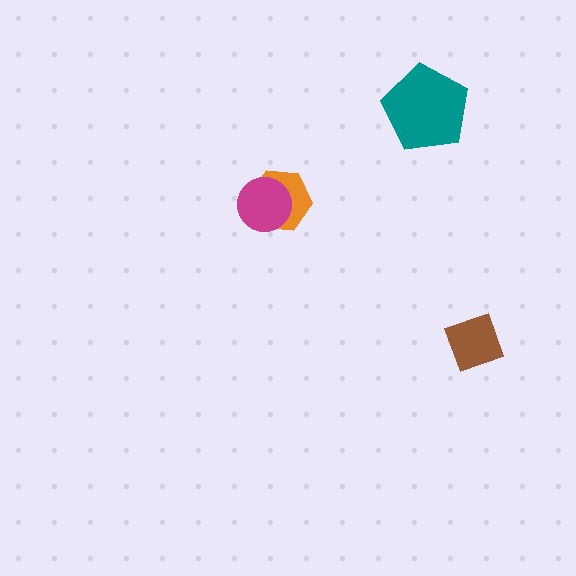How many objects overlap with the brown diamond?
0 objects overlap with the brown diamond.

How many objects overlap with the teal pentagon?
0 objects overlap with the teal pentagon.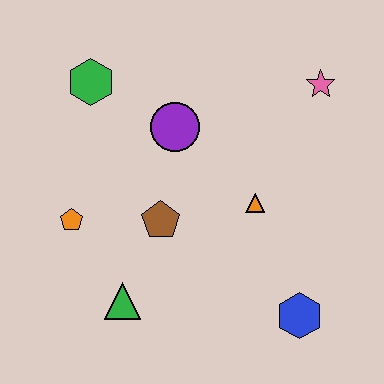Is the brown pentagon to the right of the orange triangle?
No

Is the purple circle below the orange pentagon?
No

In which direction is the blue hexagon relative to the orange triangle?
The blue hexagon is below the orange triangle.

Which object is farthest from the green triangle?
The pink star is farthest from the green triangle.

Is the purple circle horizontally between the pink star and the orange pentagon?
Yes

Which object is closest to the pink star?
The orange triangle is closest to the pink star.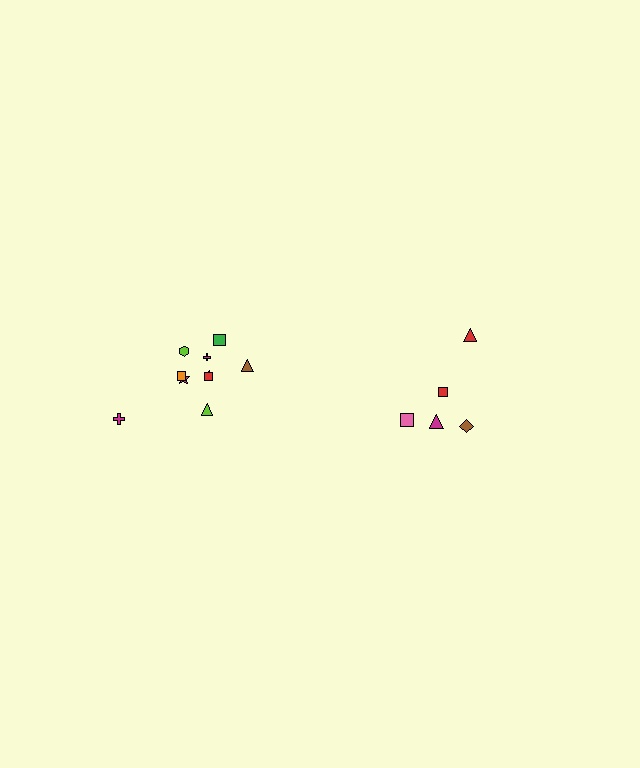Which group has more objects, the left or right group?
The left group.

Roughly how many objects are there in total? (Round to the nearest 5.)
Roughly 15 objects in total.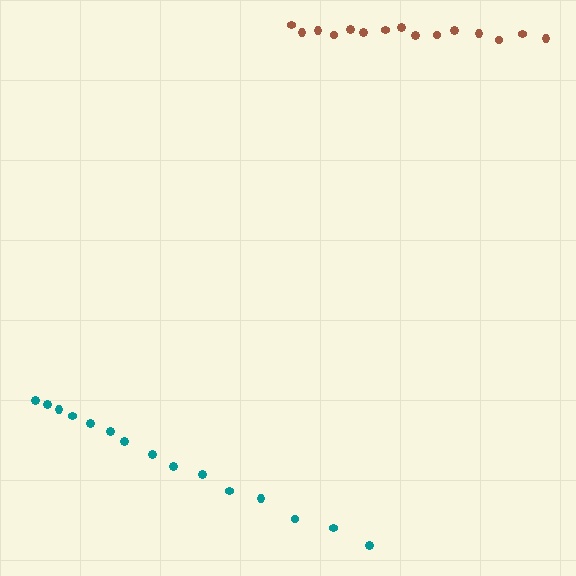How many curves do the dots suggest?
There are 2 distinct paths.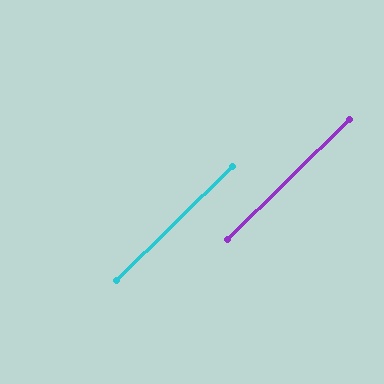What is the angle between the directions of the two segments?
Approximately 0 degrees.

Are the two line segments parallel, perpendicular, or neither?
Parallel — their directions differ by only 0.1°.